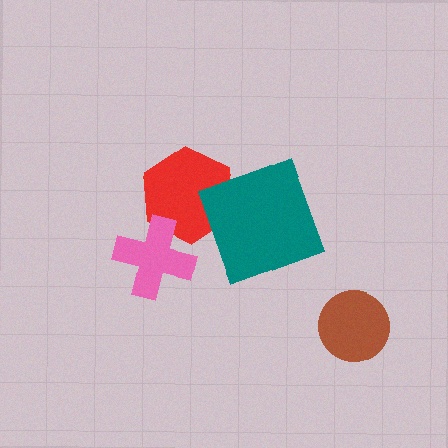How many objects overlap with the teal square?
1 object overlaps with the teal square.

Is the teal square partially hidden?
No, no other shape covers it.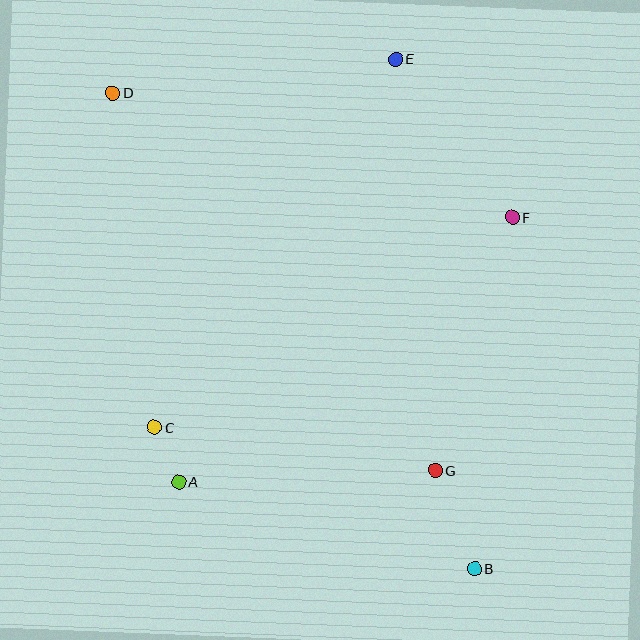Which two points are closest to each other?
Points A and C are closest to each other.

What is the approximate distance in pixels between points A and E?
The distance between A and E is approximately 476 pixels.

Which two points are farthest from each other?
Points B and D are farthest from each other.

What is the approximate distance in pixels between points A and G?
The distance between A and G is approximately 257 pixels.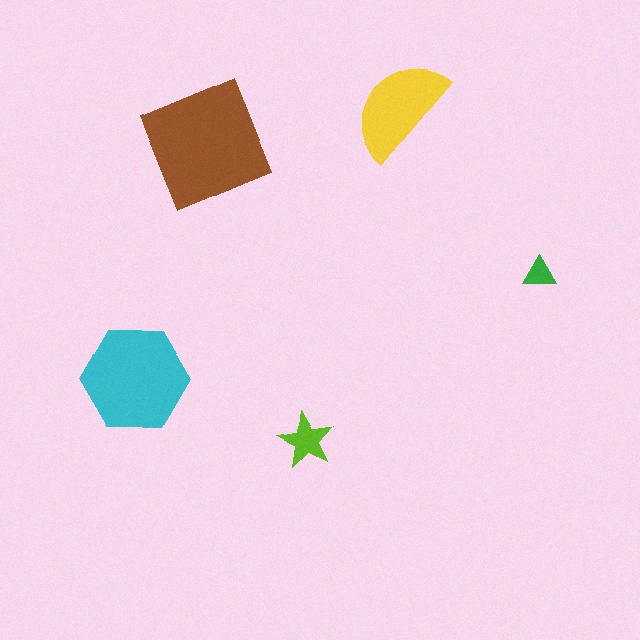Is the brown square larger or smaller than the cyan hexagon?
Larger.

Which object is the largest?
The brown square.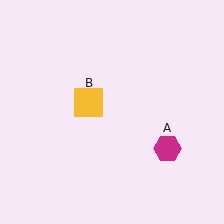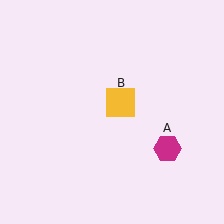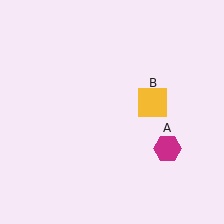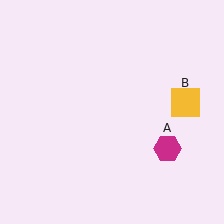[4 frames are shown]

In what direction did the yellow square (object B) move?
The yellow square (object B) moved right.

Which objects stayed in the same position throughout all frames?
Magenta hexagon (object A) remained stationary.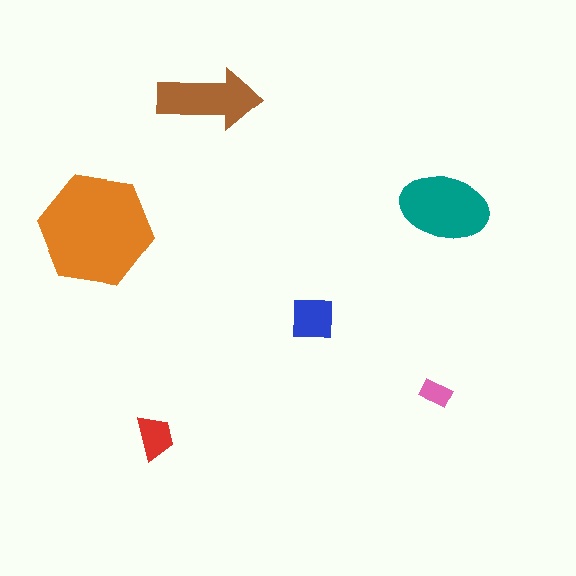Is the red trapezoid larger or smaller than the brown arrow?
Smaller.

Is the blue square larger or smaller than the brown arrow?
Smaller.